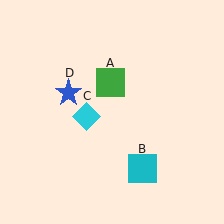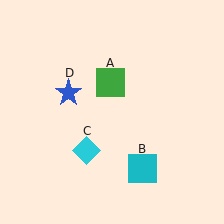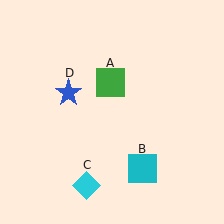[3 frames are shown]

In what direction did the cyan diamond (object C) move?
The cyan diamond (object C) moved down.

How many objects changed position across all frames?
1 object changed position: cyan diamond (object C).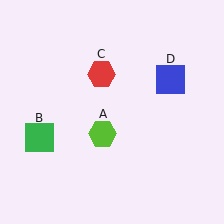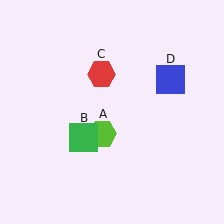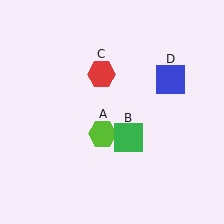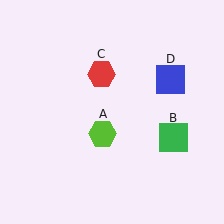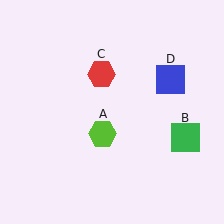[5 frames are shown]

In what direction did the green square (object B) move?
The green square (object B) moved right.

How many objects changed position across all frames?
1 object changed position: green square (object B).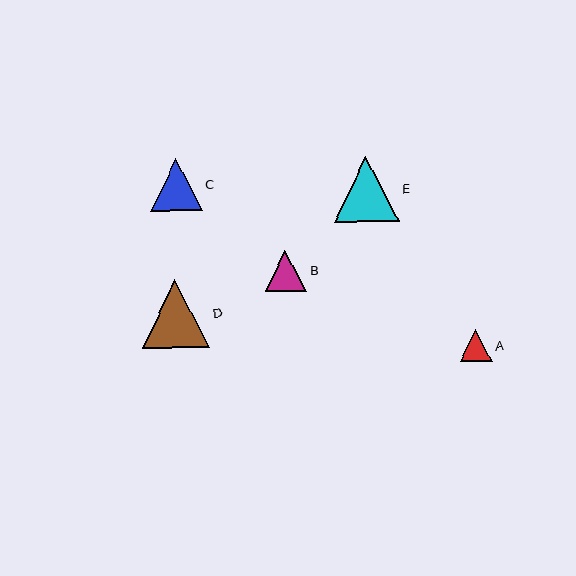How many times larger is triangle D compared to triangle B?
Triangle D is approximately 1.6 times the size of triangle B.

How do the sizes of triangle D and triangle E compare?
Triangle D and triangle E are approximately the same size.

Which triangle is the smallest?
Triangle A is the smallest with a size of approximately 32 pixels.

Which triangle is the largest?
Triangle D is the largest with a size of approximately 67 pixels.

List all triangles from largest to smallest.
From largest to smallest: D, E, C, B, A.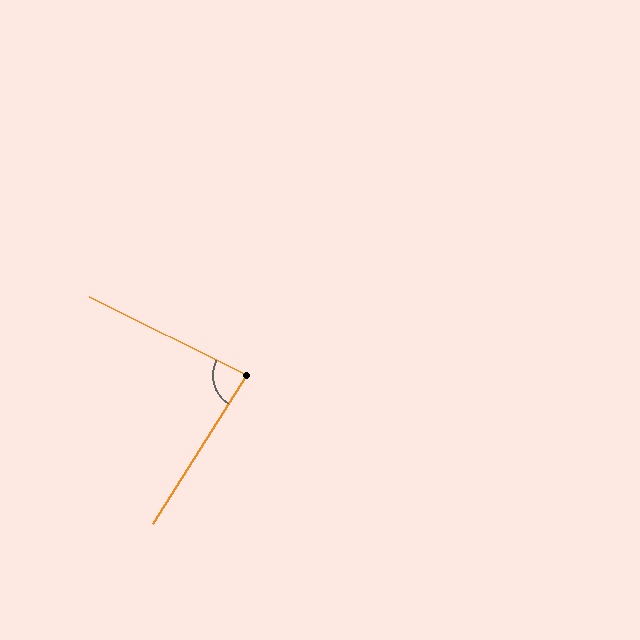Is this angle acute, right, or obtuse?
It is acute.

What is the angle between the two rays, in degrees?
Approximately 84 degrees.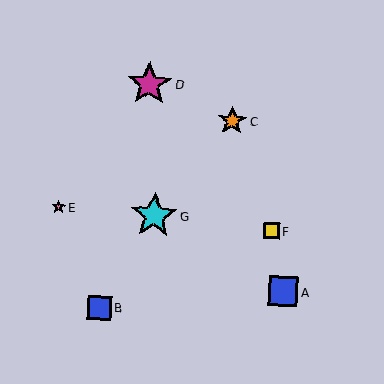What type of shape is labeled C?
Shape C is an orange star.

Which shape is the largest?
The cyan star (labeled G) is the largest.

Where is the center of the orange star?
The center of the orange star is at (232, 121).